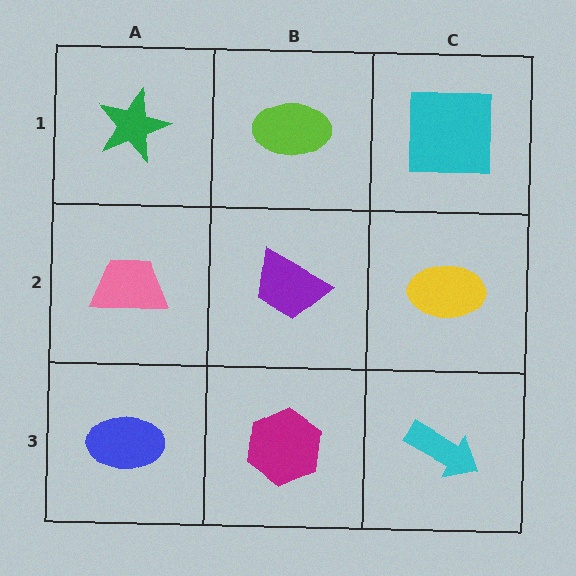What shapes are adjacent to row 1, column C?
A yellow ellipse (row 2, column C), a lime ellipse (row 1, column B).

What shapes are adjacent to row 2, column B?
A lime ellipse (row 1, column B), a magenta hexagon (row 3, column B), a pink trapezoid (row 2, column A), a yellow ellipse (row 2, column C).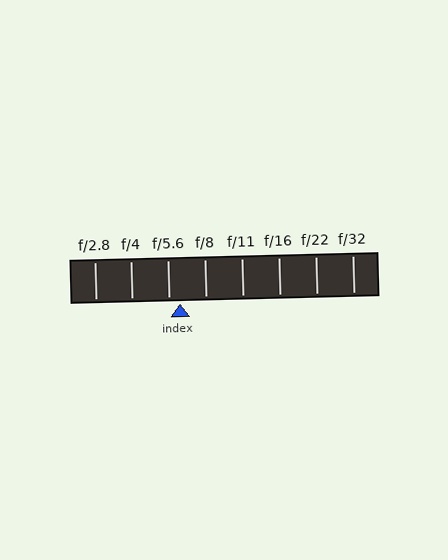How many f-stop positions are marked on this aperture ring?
There are 8 f-stop positions marked.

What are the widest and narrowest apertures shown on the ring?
The widest aperture shown is f/2.8 and the narrowest is f/32.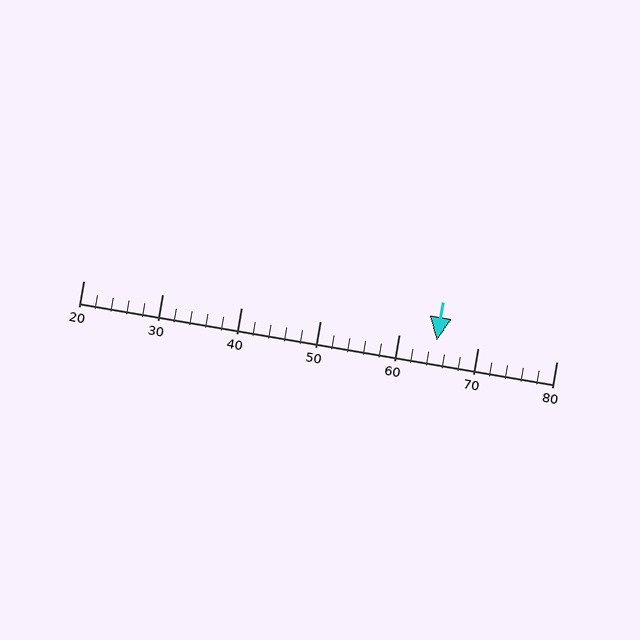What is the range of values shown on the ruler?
The ruler shows values from 20 to 80.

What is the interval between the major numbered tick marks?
The major tick marks are spaced 10 units apart.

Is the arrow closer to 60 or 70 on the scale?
The arrow is closer to 60.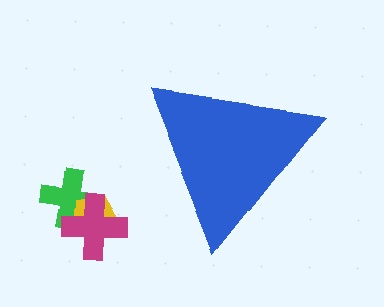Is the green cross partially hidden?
No, the green cross is fully visible.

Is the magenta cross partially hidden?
No, the magenta cross is fully visible.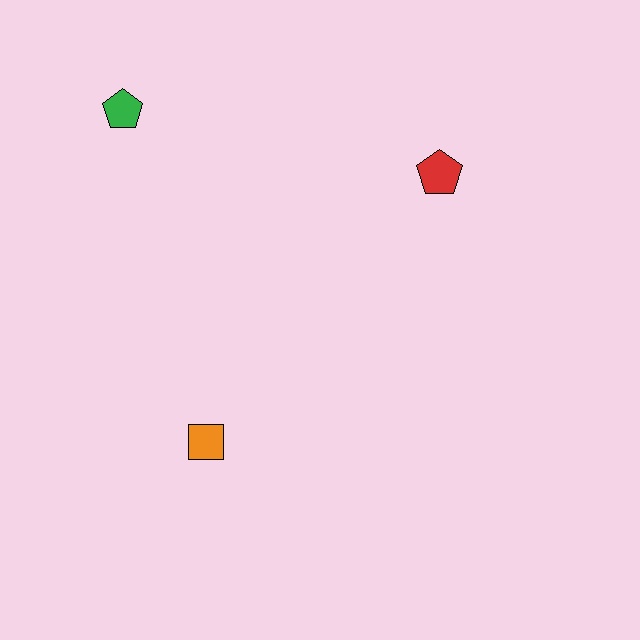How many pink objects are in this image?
There are no pink objects.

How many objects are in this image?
There are 3 objects.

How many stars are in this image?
There are no stars.